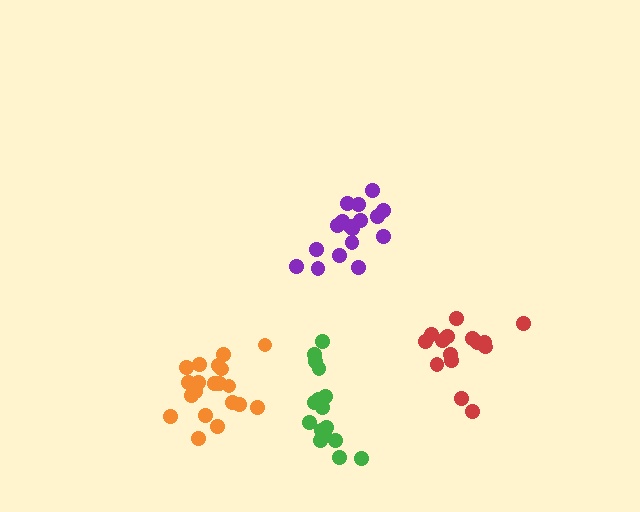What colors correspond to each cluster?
The clusters are colored: green, orange, red, purple.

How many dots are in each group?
Group 1: 16 dots, Group 2: 20 dots, Group 3: 15 dots, Group 4: 17 dots (68 total).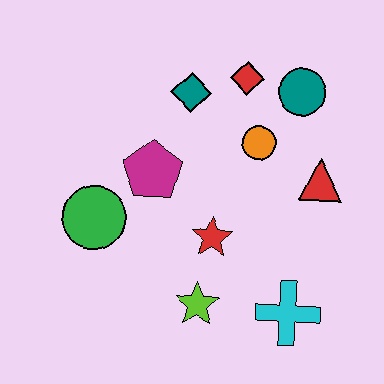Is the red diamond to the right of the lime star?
Yes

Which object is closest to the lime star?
The red star is closest to the lime star.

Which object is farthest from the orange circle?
The green circle is farthest from the orange circle.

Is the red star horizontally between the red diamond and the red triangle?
No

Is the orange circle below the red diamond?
Yes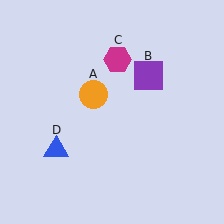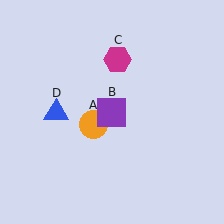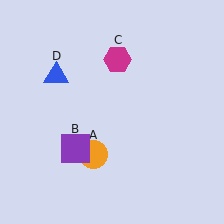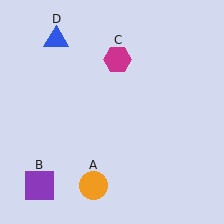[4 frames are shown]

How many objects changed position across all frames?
3 objects changed position: orange circle (object A), purple square (object B), blue triangle (object D).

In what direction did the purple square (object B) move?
The purple square (object B) moved down and to the left.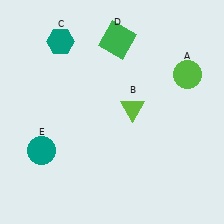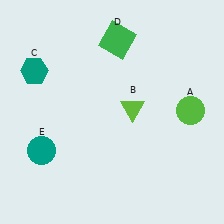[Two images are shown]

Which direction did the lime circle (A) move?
The lime circle (A) moved down.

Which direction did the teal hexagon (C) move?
The teal hexagon (C) moved down.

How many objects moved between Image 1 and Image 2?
2 objects moved between the two images.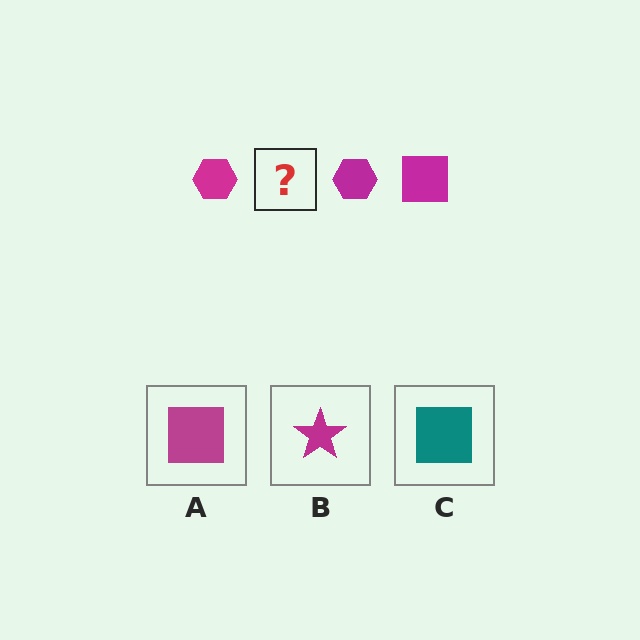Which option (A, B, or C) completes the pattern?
A.